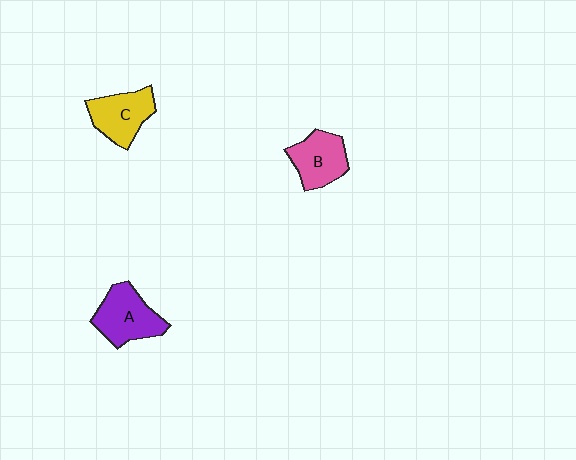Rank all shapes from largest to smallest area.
From largest to smallest: A (purple), C (yellow), B (pink).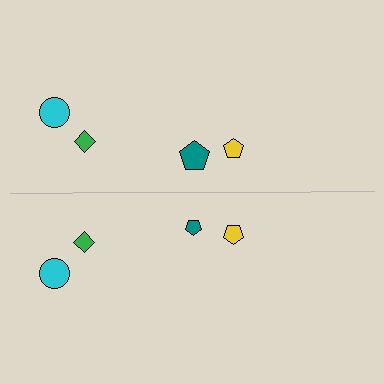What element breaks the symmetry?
The teal pentagon on the bottom side has a different size than its mirror counterpart.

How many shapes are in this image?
There are 8 shapes in this image.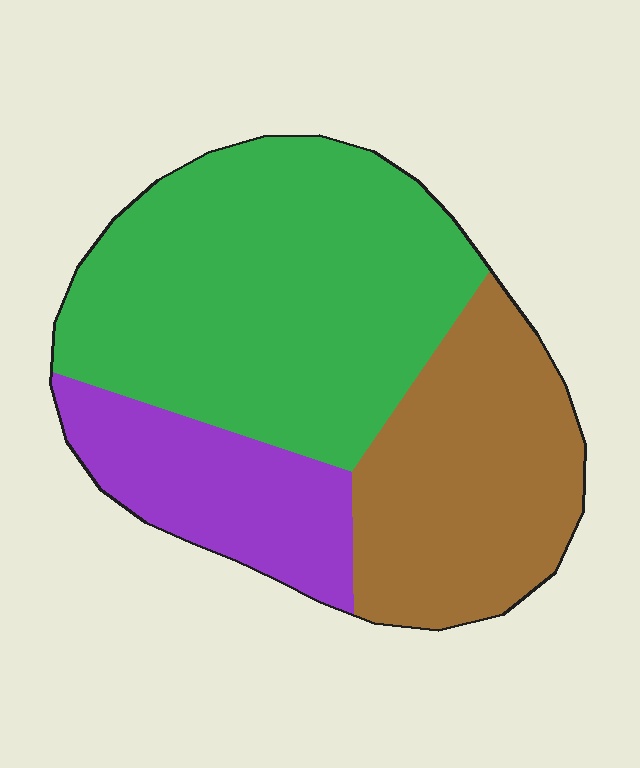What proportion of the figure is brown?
Brown covers 30% of the figure.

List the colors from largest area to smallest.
From largest to smallest: green, brown, purple.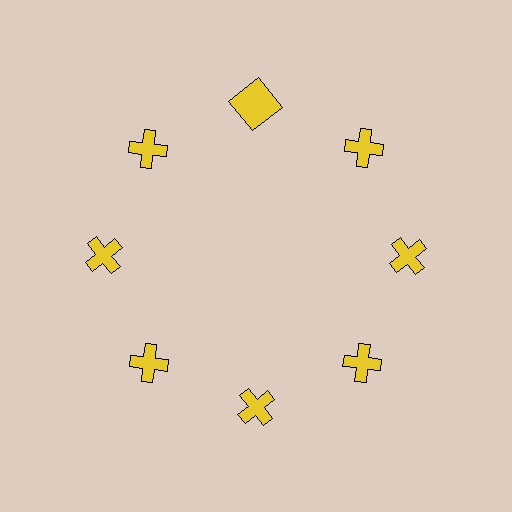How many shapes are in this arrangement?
There are 8 shapes arranged in a ring pattern.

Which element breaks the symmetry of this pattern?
The yellow square at roughly the 12 o'clock position breaks the symmetry. All other shapes are yellow crosses.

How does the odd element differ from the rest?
It has a different shape: square instead of cross.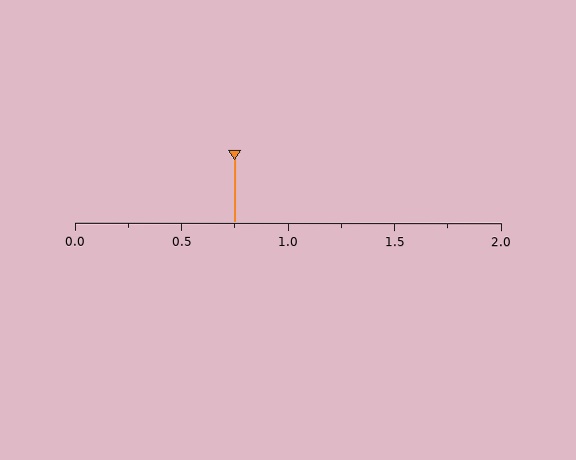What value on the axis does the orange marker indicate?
The marker indicates approximately 0.75.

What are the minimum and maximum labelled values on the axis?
The axis runs from 0.0 to 2.0.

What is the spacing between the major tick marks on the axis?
The major ticks are spaced 0.5 apart.